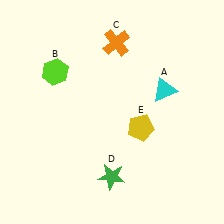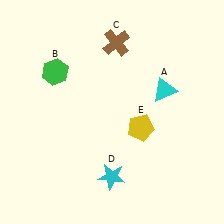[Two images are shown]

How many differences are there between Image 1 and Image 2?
There are 3 differences between the two images.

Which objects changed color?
B changed from lime to green. C changed from orange to brown. D changed from green to cyan.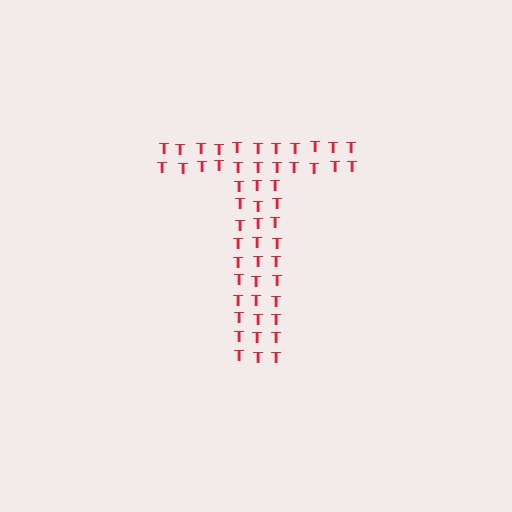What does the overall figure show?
The overall figure shows the letter T.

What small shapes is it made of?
It is made of small letter T's.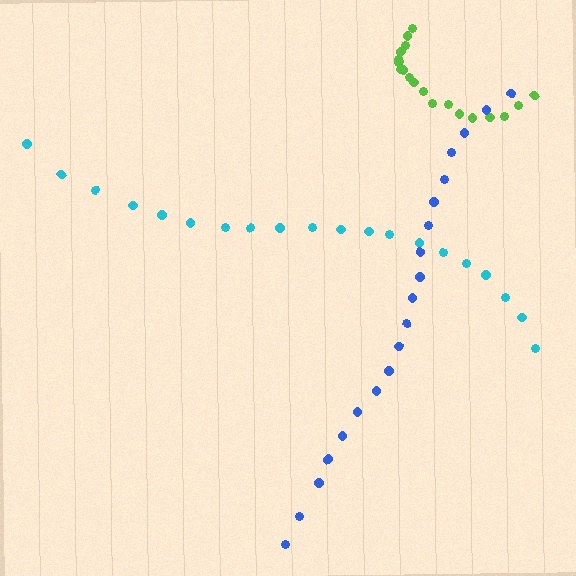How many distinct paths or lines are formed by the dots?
There are 3 distinct paths.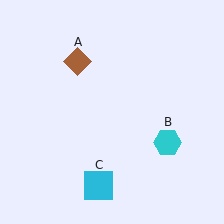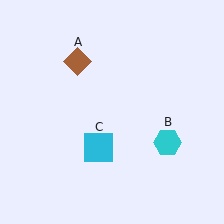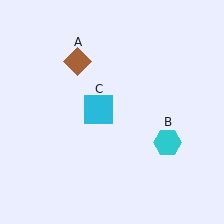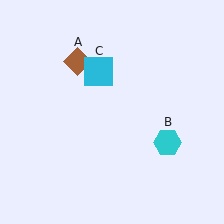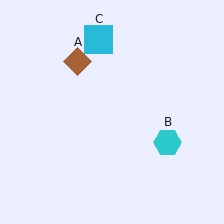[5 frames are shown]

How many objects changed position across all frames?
1 object changed position: cyan square (object C).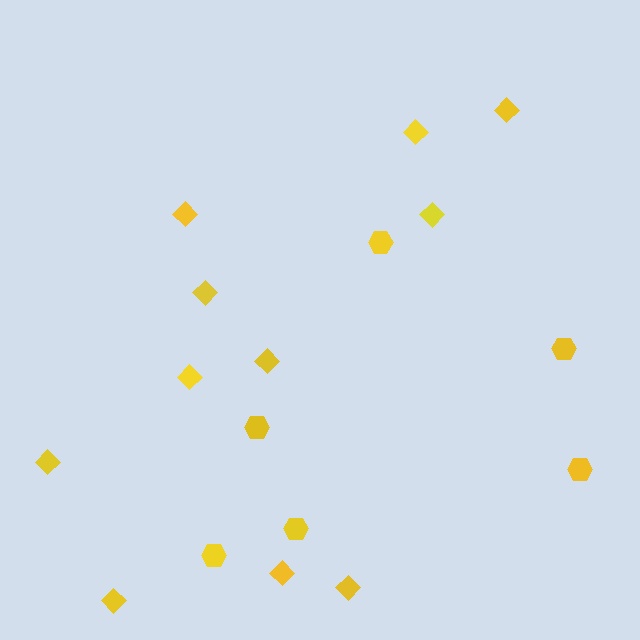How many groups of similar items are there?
There are 2 groups: one group of hexagons (6) and one group of diamonds (11).